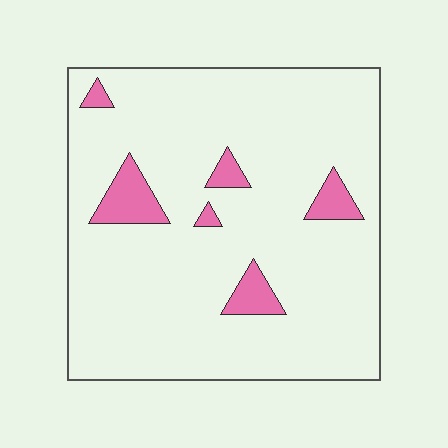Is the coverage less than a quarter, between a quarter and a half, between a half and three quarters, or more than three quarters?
Less than a quarter.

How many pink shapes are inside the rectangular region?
6.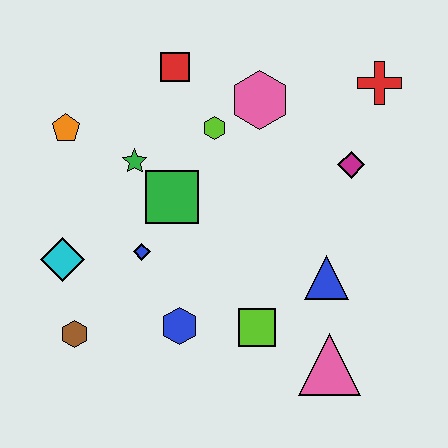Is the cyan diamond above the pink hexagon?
No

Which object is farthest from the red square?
The pink triangle is farthest from the red square.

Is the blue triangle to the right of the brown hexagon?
Yes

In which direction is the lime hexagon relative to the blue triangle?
The lime hexagon is above the blue triangle.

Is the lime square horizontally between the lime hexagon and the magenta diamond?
Yes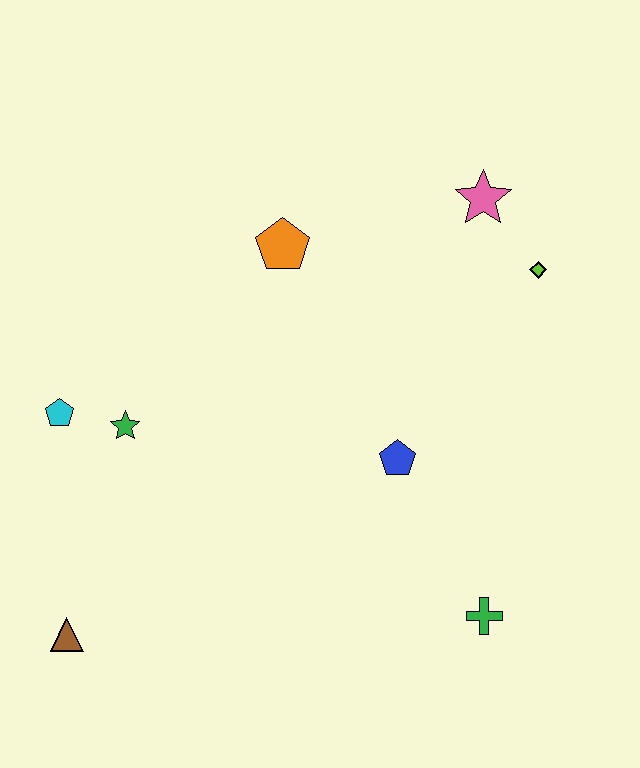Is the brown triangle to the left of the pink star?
Yes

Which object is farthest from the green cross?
The cyan pentagon is farthest from the green cross.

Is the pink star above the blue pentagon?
Yes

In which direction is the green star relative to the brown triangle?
The green star is above the brown triangle.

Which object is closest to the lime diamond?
The pink star is closest to the lime diamond.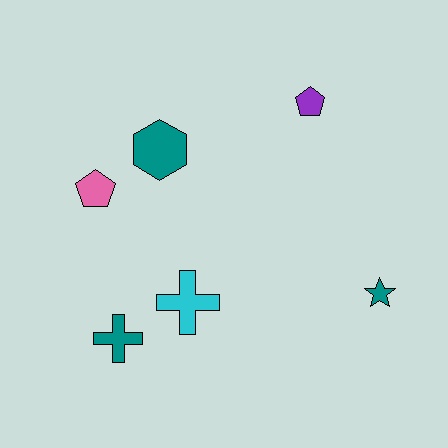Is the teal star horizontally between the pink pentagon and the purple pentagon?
No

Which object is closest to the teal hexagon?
The pink pentagon is closest to the teal hexagon.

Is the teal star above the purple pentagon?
No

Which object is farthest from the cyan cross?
The purple pentagon is farthest from the cyan cross.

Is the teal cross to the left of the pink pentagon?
No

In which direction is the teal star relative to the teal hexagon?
The teal star is to the right of the teal hexagon.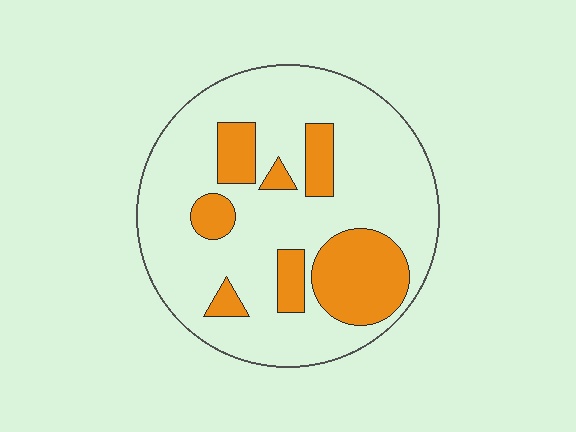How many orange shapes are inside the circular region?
7.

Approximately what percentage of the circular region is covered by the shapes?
Approximately 25%.